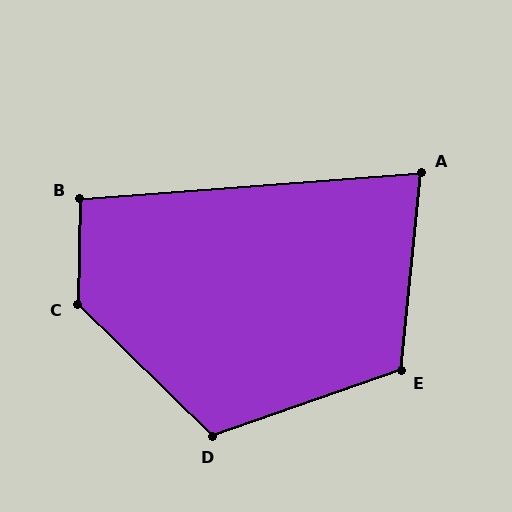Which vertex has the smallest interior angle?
A, at approximately 80 degrees.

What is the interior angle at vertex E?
Approximately 115 degrees (obtuse).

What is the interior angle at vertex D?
Approximately 117 degrees (obtuse).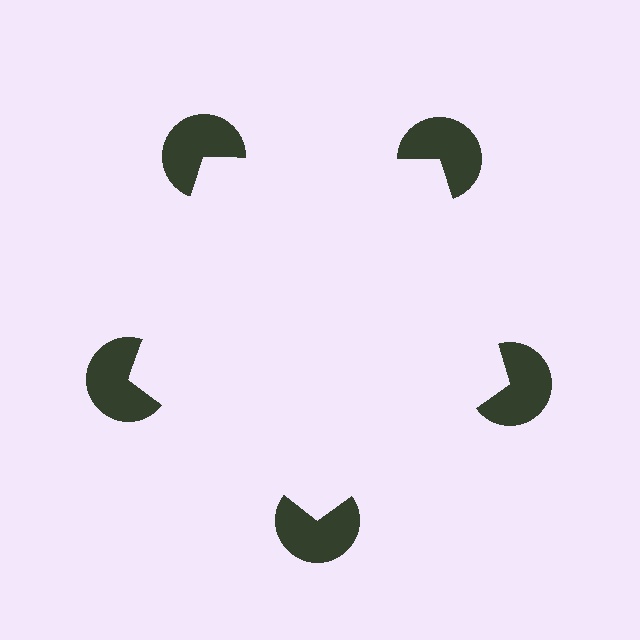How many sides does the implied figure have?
5 sides.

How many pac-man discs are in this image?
There are 5 — one at each vertex of the illusory pentagon.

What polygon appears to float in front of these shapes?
An illusory pentagon — its edges are inferred from the aligned wedge cuts in the pac-man discs, not physically drawn.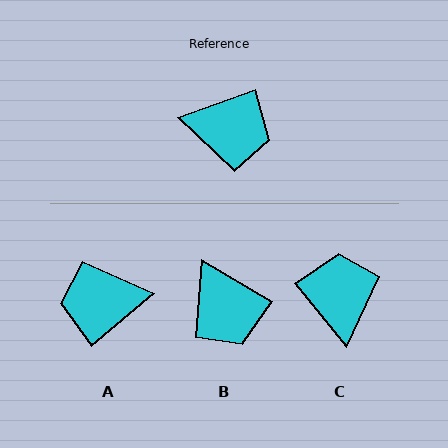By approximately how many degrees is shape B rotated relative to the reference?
Approximately 51 degrees clockwise.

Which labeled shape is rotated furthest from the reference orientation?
A, about 160 degrees away.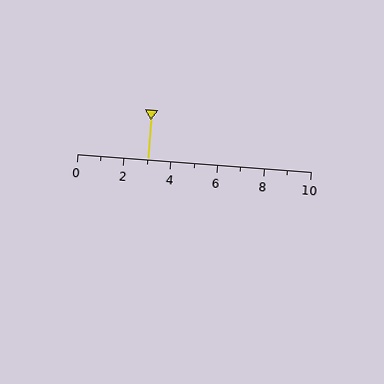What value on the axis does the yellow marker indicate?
The marker indicates approximately 3.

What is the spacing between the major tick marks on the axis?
The major ticks are spaced 2 apart.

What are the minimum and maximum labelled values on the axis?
The axis runs from 0 to 10.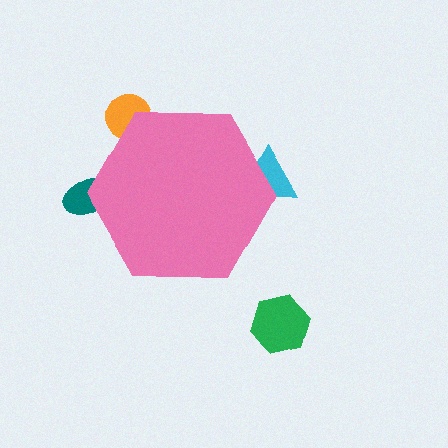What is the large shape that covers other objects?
A pink hexagon.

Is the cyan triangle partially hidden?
Yes, the cyan triangle is partially hidden behind the pink hexagon.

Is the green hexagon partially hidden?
No, the green hexagon is fully visible.